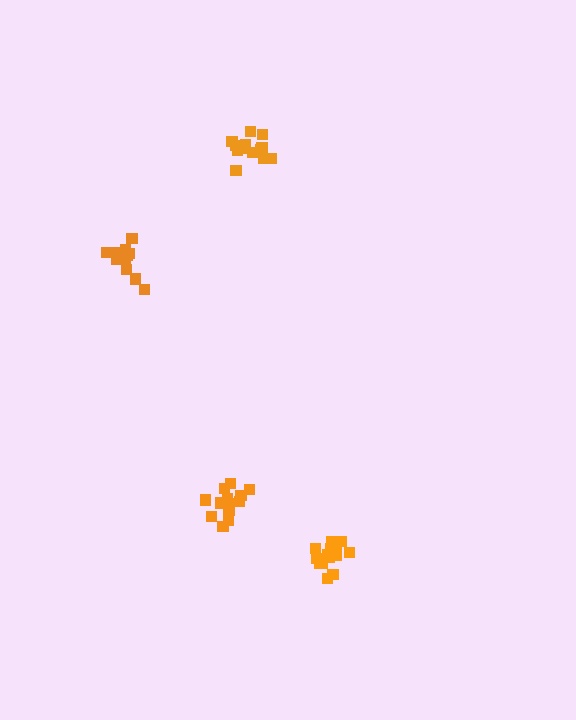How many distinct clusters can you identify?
There are 4 distinct clusters.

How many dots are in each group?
Group 1: 14 dots, Group 2: 14 dots, Group 3: 13 dots, Group 4: 14 dots (55 total).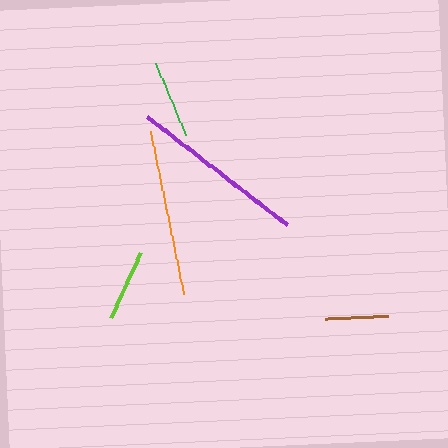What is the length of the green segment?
The green segment is approximately 78 pixels long.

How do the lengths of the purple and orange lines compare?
The purple and orange lines are approximately the same length.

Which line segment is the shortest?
The brown line is the shortest at approximately 63 pixels.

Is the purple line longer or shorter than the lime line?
The purple line is longer than the lime line.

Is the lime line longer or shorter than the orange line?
The orange line is longer than the lime line.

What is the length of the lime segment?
The lime segment is approximately 73 pixels long.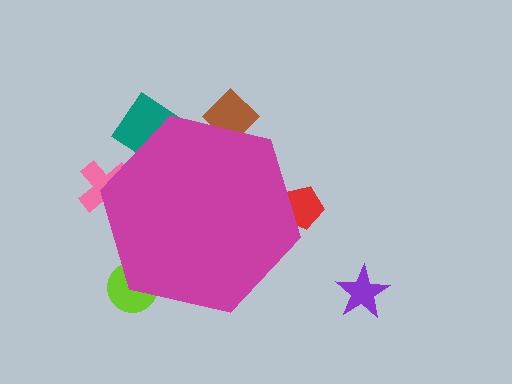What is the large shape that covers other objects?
A magenta hexagon.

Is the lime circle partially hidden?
Yes, the lime circle is partially hidden behind the magenta hexagon.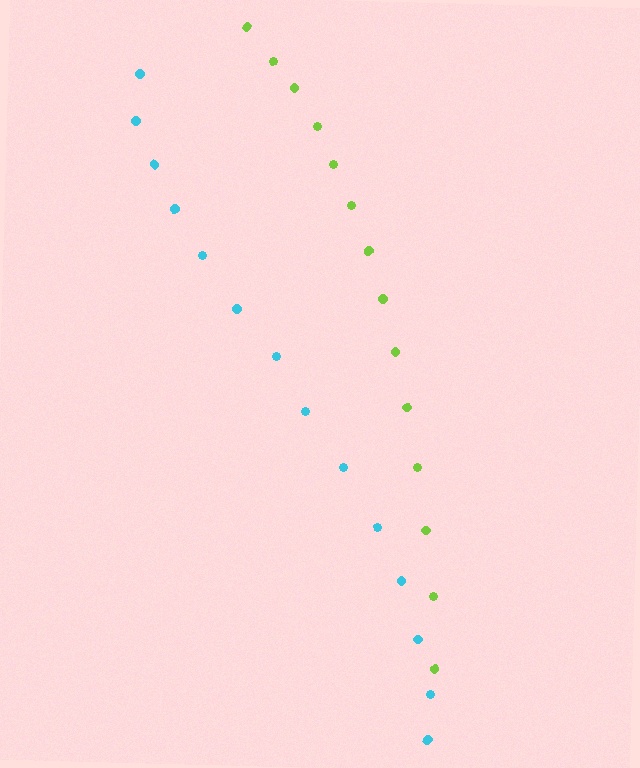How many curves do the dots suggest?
There are 2 distinct paths.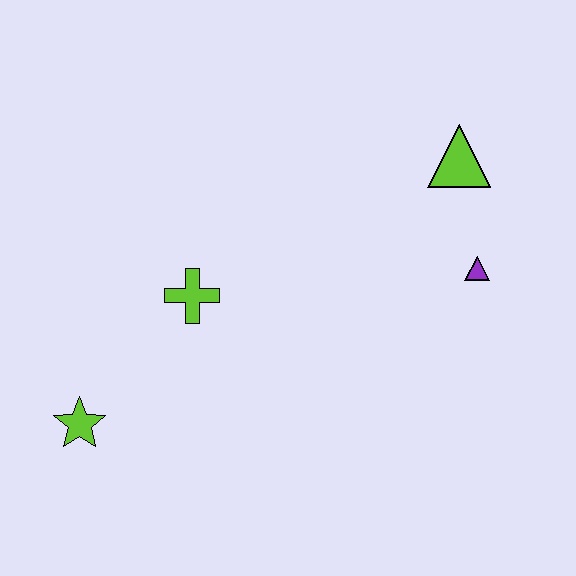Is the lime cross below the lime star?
No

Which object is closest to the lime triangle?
The purple triangle is closest to the lime triangle.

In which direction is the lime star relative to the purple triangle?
The lime star is to the left of the purple triangle.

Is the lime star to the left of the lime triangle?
Yes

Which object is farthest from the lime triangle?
The lime star is farthest from the lime triangle.